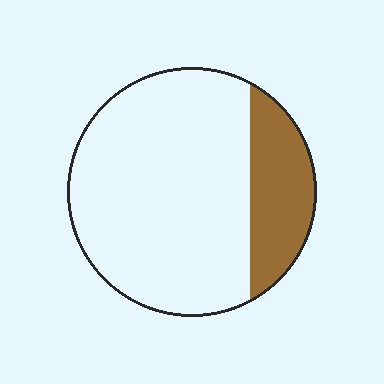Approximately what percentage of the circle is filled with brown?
Approximately 20%.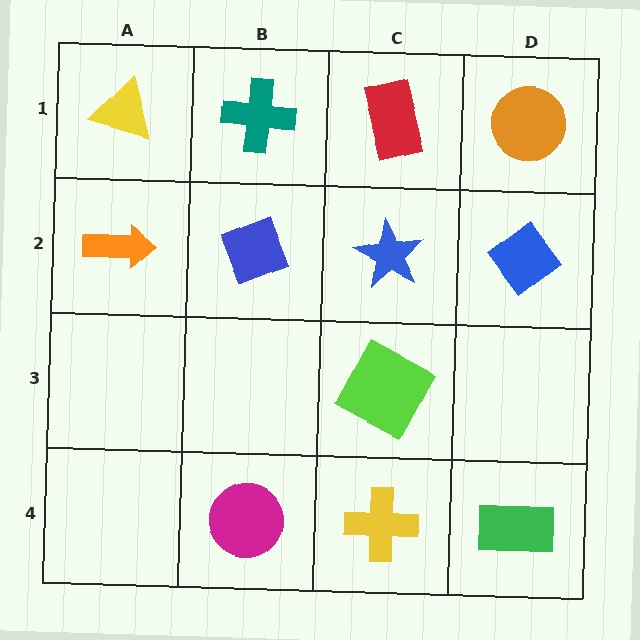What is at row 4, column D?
A green rectangle.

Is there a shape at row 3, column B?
No, that cell is empty.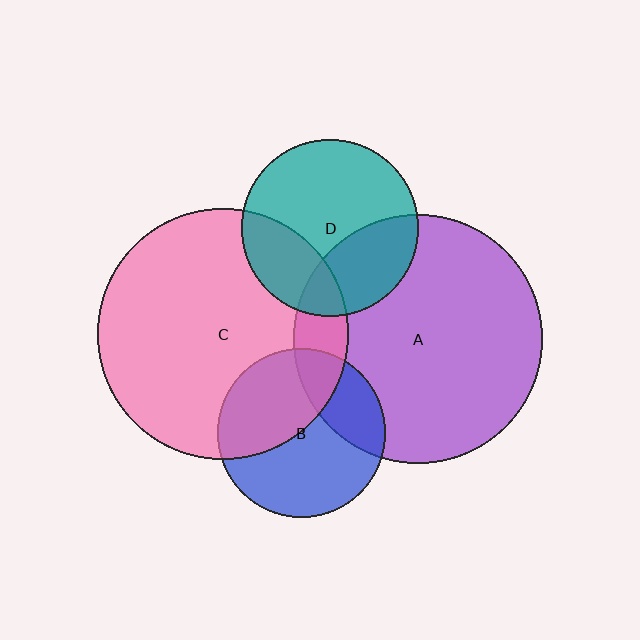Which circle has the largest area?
Circle C (pink).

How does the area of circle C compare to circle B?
Approximately 2.2 times.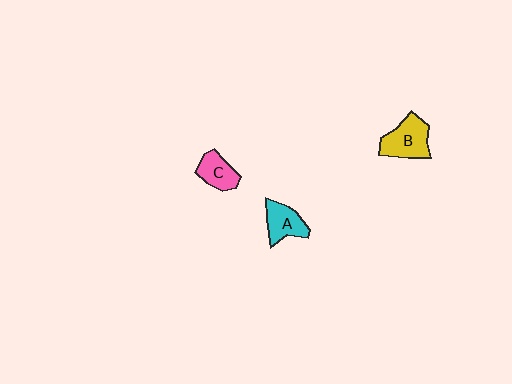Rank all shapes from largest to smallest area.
From largest to smallest: B (yellow), A (cyan), C (pink).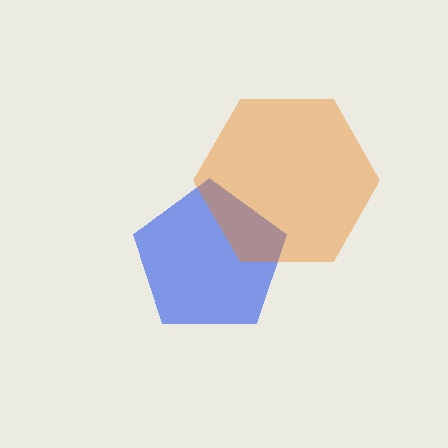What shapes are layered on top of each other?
The layered shapes are: a blue pentagon, an orange hexagon.